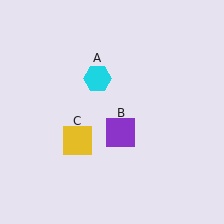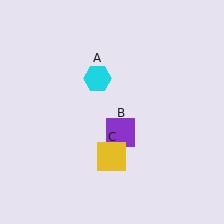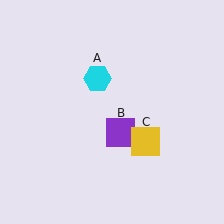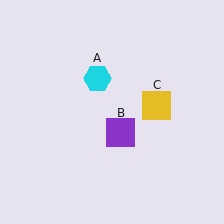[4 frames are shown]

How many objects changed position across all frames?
1 object changed position: yellow square (object C).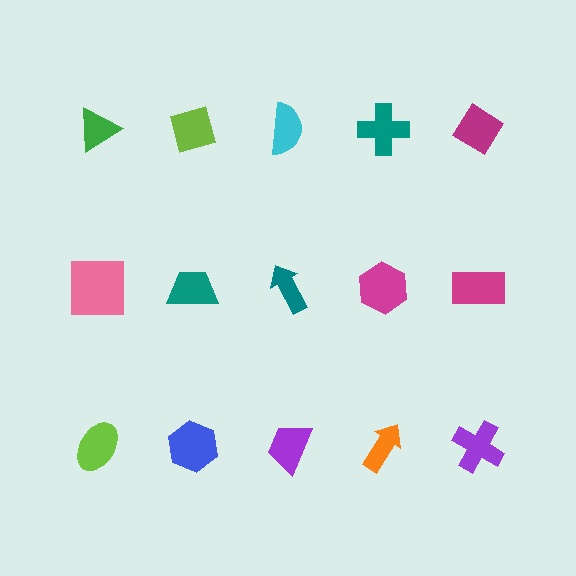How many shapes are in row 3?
5 shapes.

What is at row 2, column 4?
A magenta hexagon.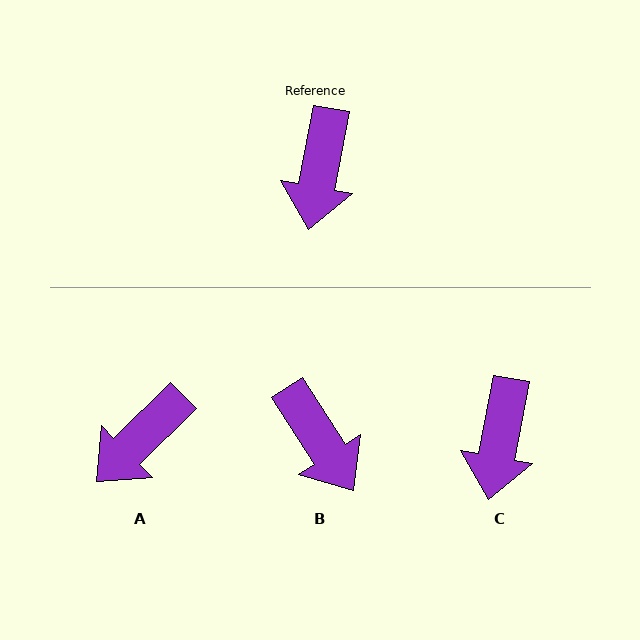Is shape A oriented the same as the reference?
No, it is off by about 35 degrees.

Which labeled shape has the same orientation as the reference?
C.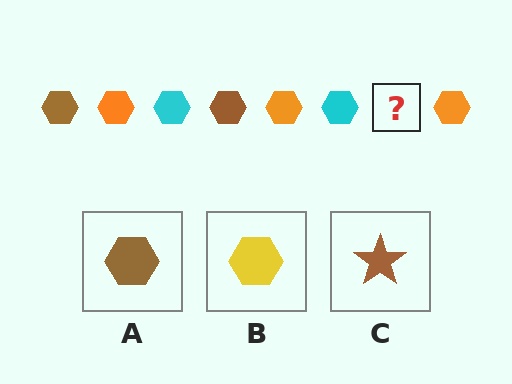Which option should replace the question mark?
Option A.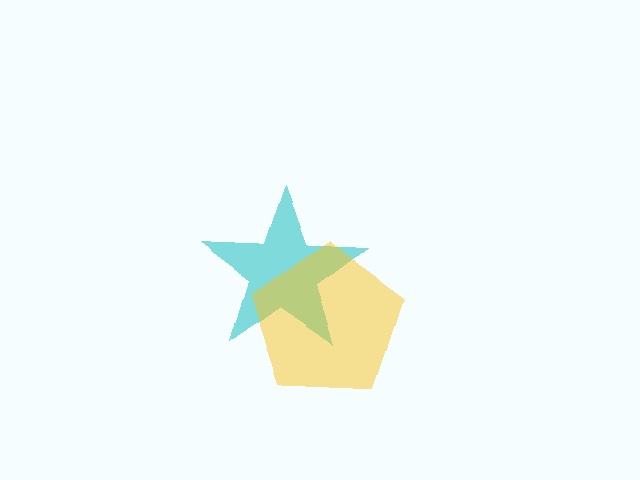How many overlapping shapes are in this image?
There are 2 overlapping shapes in the image.